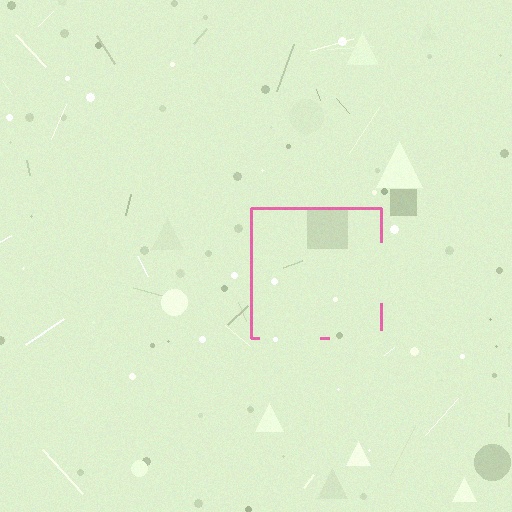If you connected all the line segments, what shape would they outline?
They would outline a square.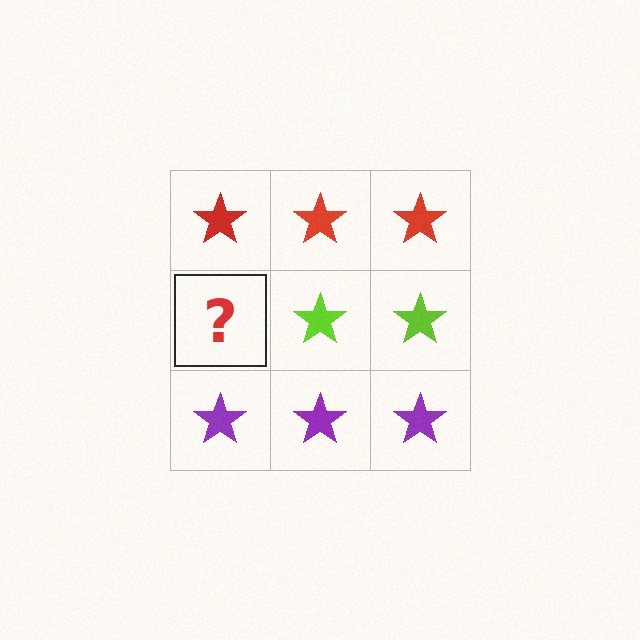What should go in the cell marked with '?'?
The missing cell should contain a lime star.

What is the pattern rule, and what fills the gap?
The rule is that each row has a consistent color. The gap should be filled with a lime star.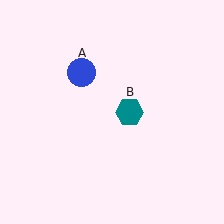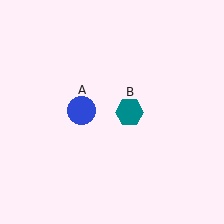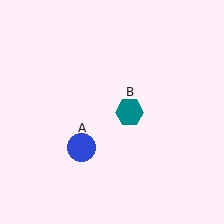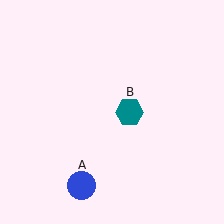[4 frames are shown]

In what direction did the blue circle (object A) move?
The blue circle (object A) moved down.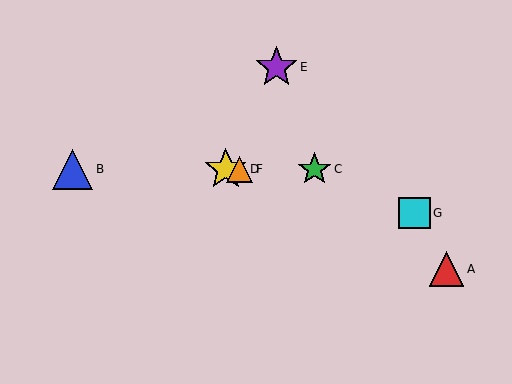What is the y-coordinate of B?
Object B is at y≈169.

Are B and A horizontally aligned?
No, B is at y≈169 and A is at y≈269.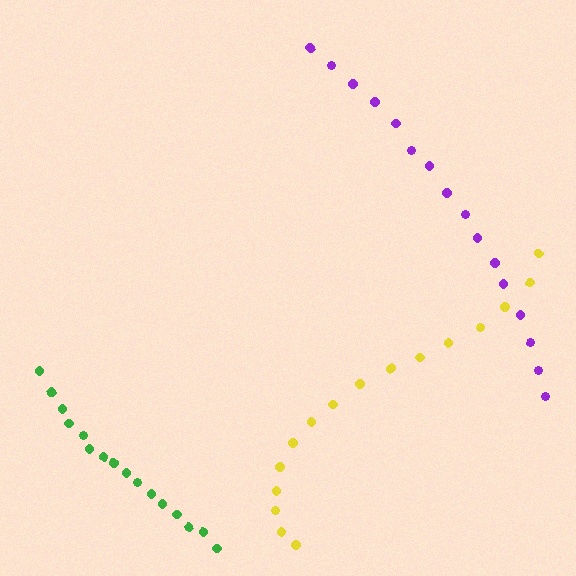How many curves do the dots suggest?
There are 3 distinct paths.